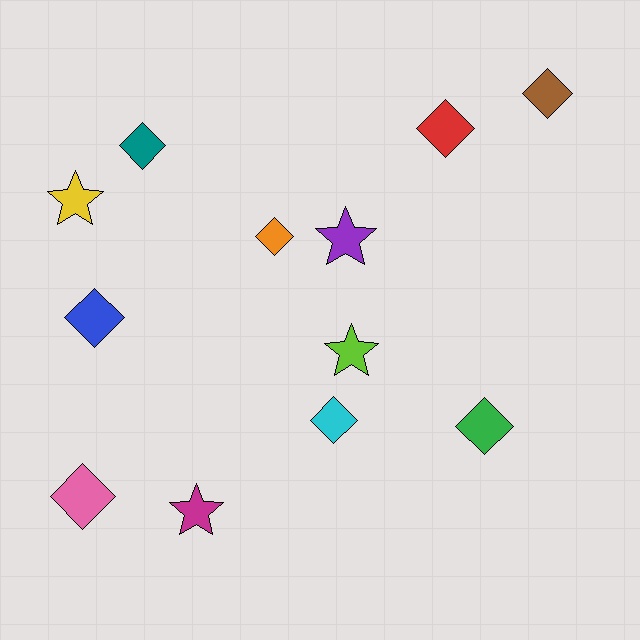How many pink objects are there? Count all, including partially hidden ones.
There is 1 pink object.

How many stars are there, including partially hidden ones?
There are 4 stars.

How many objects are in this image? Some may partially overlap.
There are 12 objects.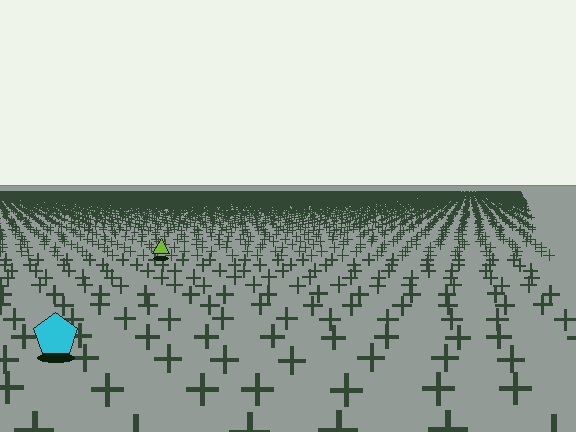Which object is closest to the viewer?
The cyan pentagon is closest. The texture marks near it are larger and more spread out.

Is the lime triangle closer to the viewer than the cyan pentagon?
No. The cyan pentagon is closer — you can tell from the texture gradient: the ground texture is coarser near it.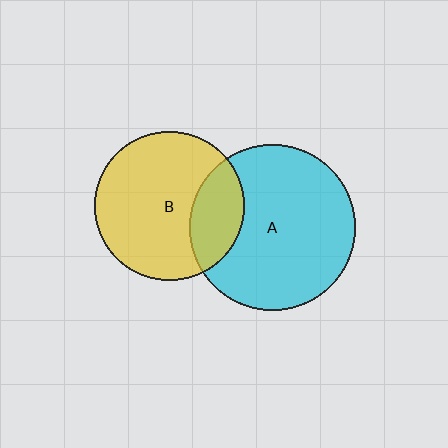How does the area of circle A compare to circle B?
Approximately 1.2 times.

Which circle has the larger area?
Circle A (cyan).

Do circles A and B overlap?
Yes.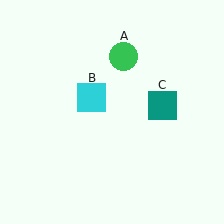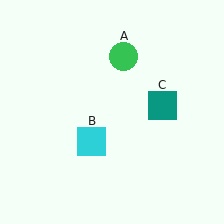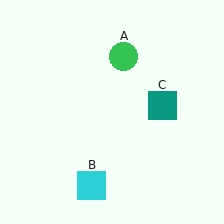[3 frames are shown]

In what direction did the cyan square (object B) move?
The cyan square (object B) moved down.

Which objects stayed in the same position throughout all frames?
Green circle (object A) and teal square (object C) remained stationary.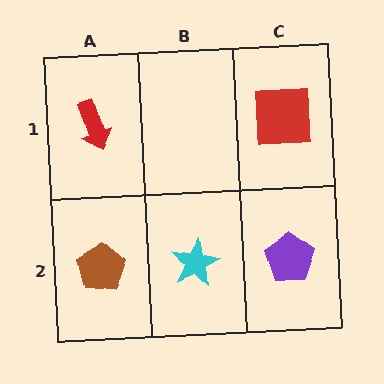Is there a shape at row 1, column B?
No, that cell is empty.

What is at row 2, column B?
A cyan star.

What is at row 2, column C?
A purple pentagon.